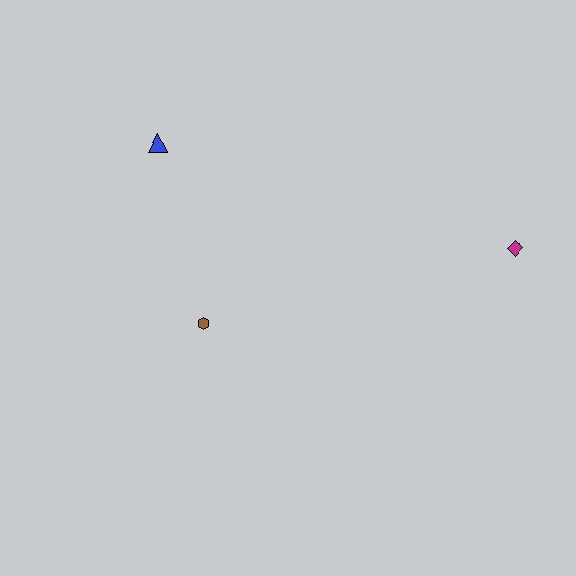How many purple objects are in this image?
There are no purple objects.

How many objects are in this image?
There are 3 objects.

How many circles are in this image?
There are no circles.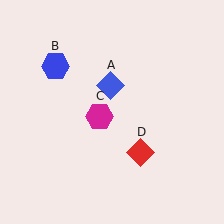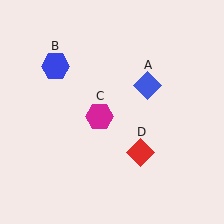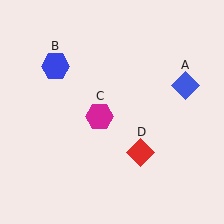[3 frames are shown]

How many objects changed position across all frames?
1 object changed position: blue diamond (object A).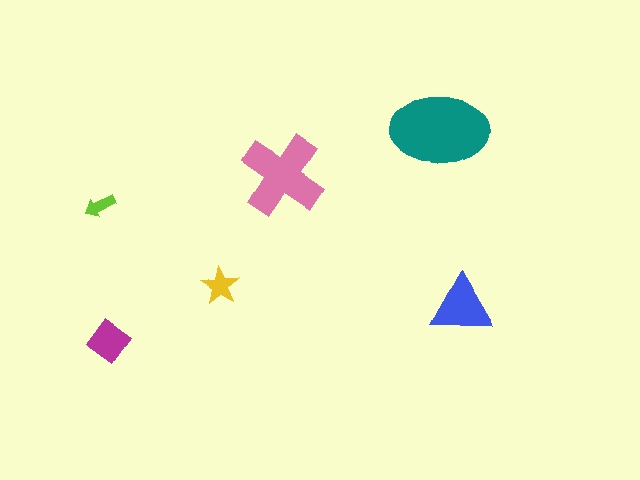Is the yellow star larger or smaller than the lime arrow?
Larger.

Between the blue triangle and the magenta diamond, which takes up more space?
The blue triangle.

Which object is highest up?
The teal ellipse is topmost.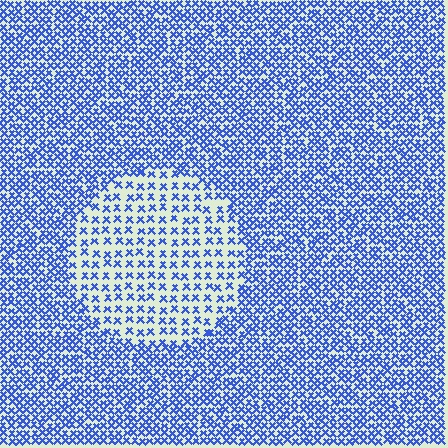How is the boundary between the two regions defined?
The boundary is defined by a change in element density (approximately 2.1x ratio). All elements are the same color, size, and shape.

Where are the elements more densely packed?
The elements are more densely packed outside the circle boundary.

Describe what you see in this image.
The image contains small blue elements arranged at two different densities. A circle-shaped region is visible where the elements are less densely packed than the surrounding area.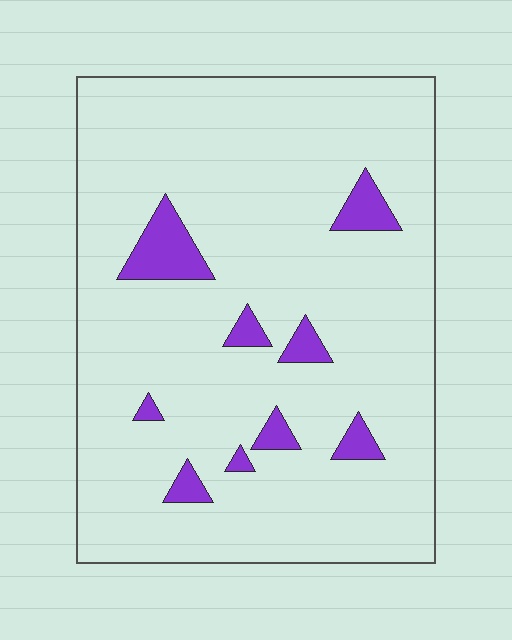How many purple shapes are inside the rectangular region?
9.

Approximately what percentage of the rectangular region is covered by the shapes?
Approximately 10%.